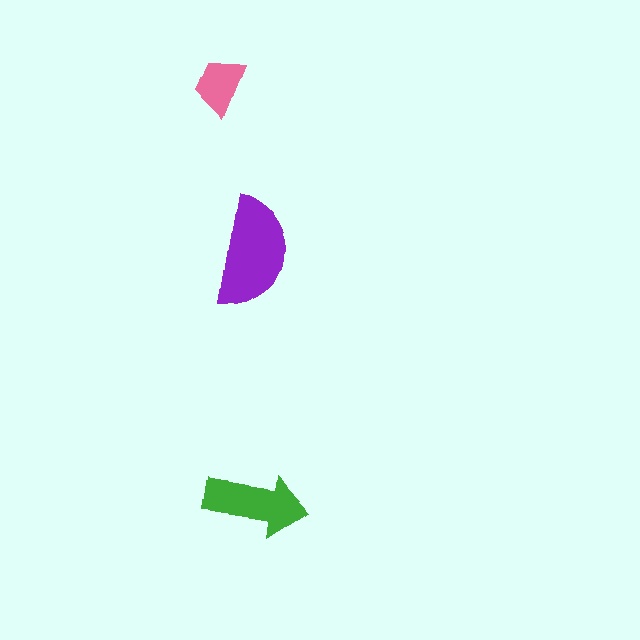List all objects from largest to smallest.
The purple semicircle, the green arrow, the pink trapezoid.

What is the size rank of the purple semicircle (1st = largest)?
1st.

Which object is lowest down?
The green arrow is bottommost.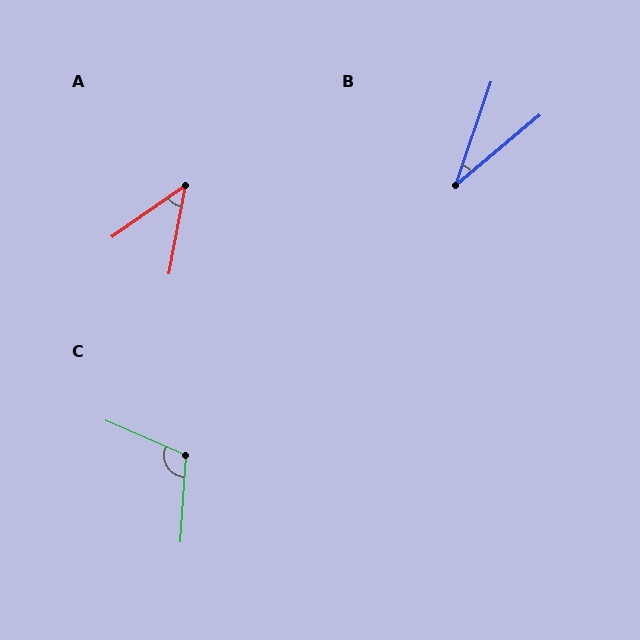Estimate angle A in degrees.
Approximately 45 degrees.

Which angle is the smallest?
B, at approximately 32 degrees.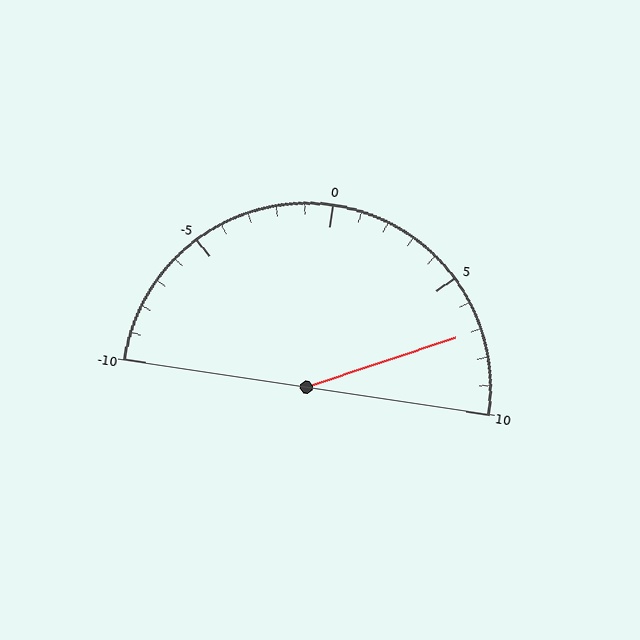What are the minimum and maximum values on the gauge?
The gauge ranges from -10 to 10.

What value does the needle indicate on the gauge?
The needle indicates approximately 7.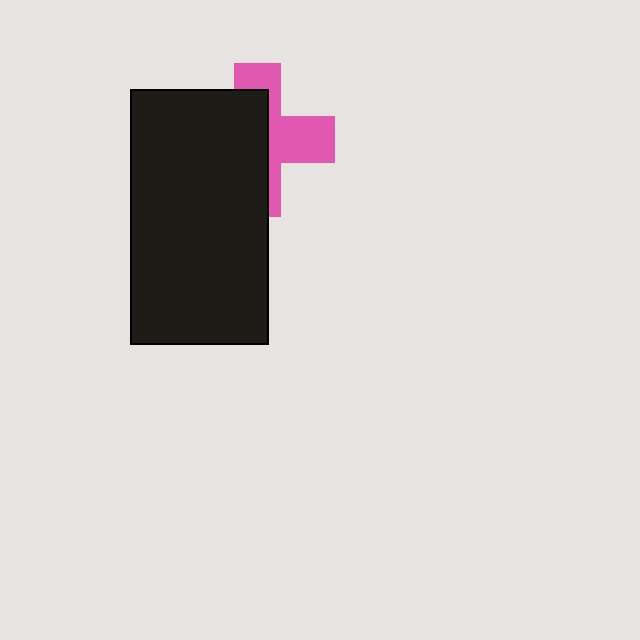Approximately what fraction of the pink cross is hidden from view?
Roughly 57% of the pink cross is hidden behind the black rectangle.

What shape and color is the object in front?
The object in front is a black rectangle.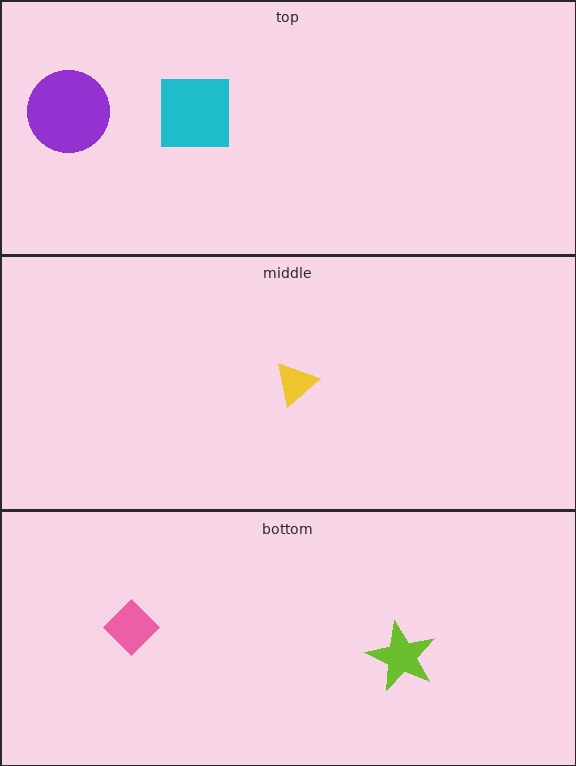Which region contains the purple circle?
The top region.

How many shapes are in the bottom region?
2.